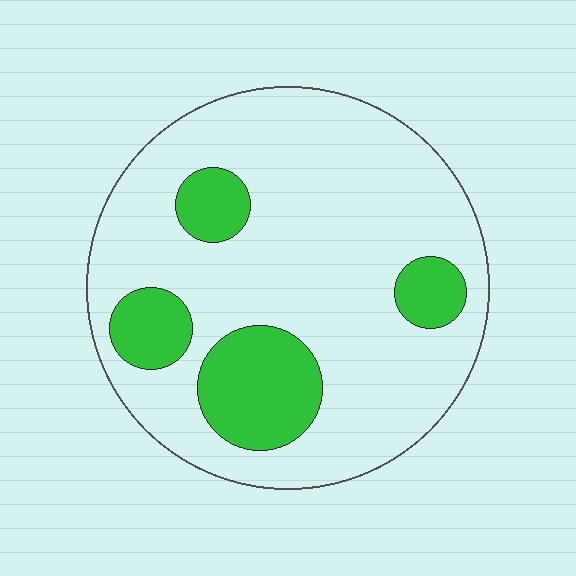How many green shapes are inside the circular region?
4.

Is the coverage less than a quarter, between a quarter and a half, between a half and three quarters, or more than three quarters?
Less than a quarter.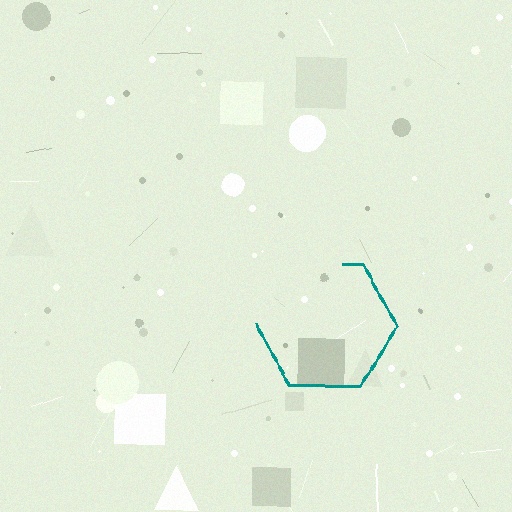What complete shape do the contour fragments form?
The contour fragments form a hexagon.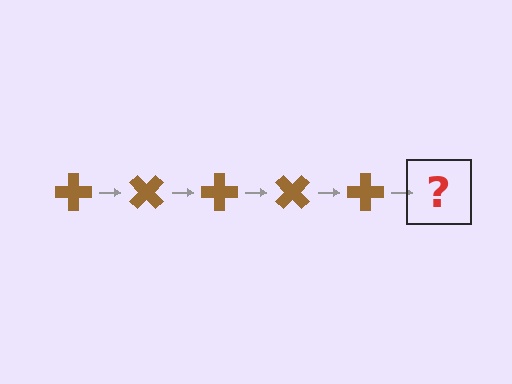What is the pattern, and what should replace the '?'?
The pattern is that the cross rotates 45 degrees each step. The '?' should be a brown cross rotated 225 degrees.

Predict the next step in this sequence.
The next step is a brown cross rotated 225 degrees.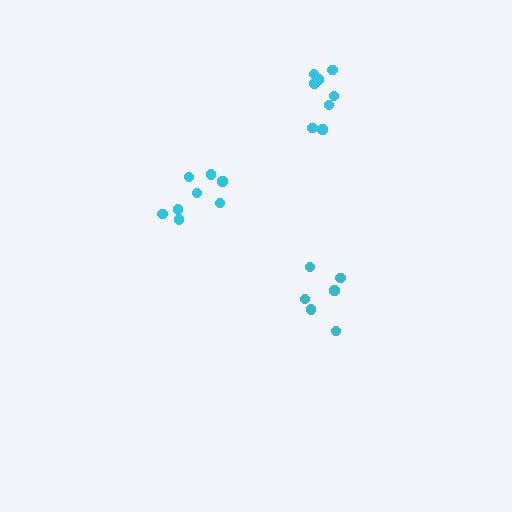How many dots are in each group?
Group 1: 6 dots, Group 2: 8 dots, Group 3: 8 dots (22 total).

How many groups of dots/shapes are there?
There are 3 groups.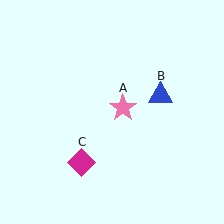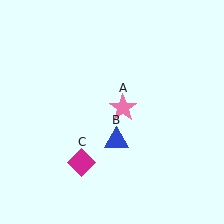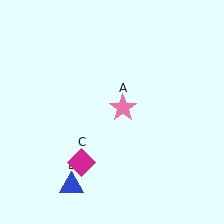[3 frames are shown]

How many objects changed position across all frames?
1 object changed position: blue triangle (object B).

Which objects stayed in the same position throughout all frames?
Pink star (object A) and magenta diamond (object C) remained stationary.